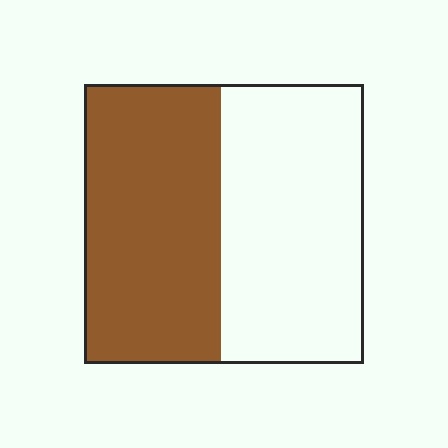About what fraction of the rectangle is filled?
About one half (1/2).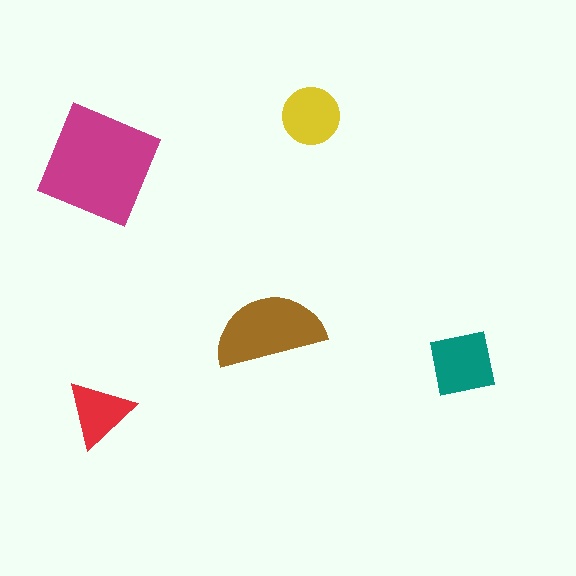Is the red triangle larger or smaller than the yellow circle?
Smaller.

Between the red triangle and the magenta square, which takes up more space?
The magenta square.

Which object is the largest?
The magenta square.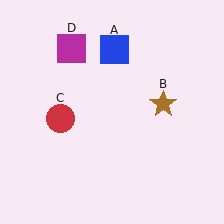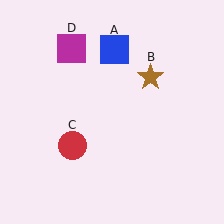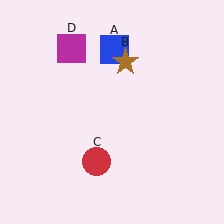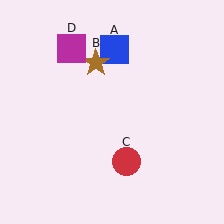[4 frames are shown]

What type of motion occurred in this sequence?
The brown star (object B), red circle (object C) rotated counterclockwise around the center of the scene.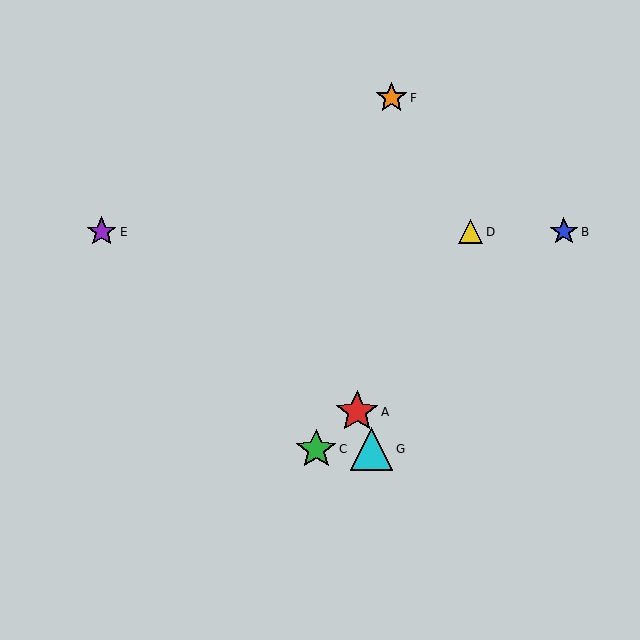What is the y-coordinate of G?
Object G is at y≈449.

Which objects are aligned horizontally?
Objects B, D, E are aligned horizontally.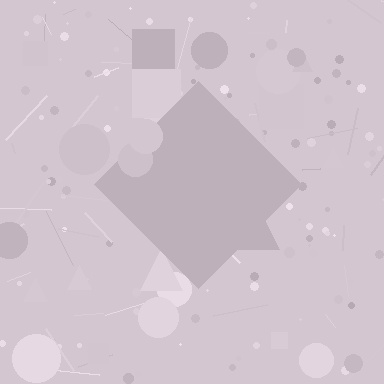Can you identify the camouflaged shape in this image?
The camouflaged shape is a diamond.